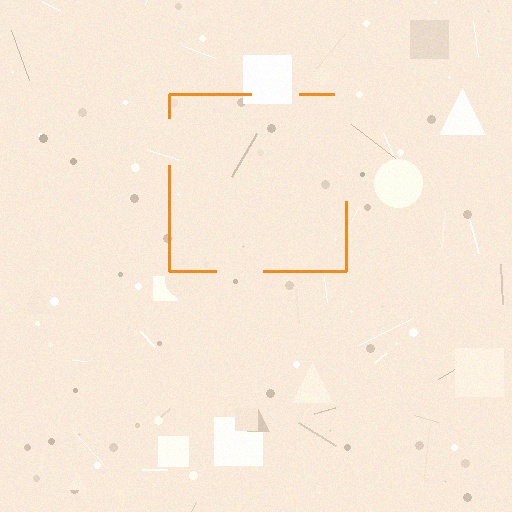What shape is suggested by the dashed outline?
The dashed outline suggests a square.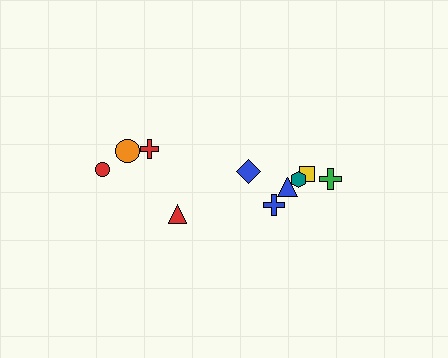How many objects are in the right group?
There are 6 objects.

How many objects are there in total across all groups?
There are 10 objects.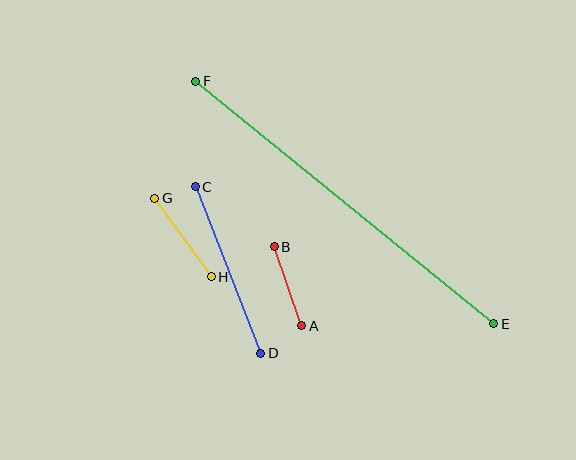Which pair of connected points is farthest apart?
Points E and F are farthest apart.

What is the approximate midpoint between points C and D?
The midpoint is at approximately (228, 270) pixels.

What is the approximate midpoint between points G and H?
The midpoint is at approximately (183, 237) pixels.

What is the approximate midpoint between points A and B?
The midpoint is at approximately (288, 286) pixels.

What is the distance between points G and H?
The distance is approximately 97 pixels.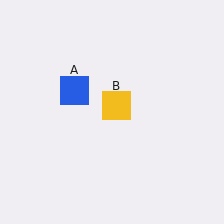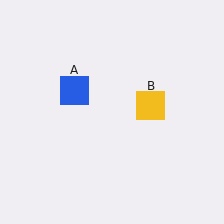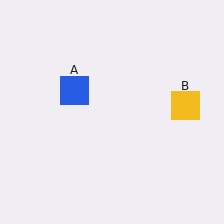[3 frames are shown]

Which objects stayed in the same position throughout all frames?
Blue square (object A) remained stationary.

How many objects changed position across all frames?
1 object changed position: yellow square (object B).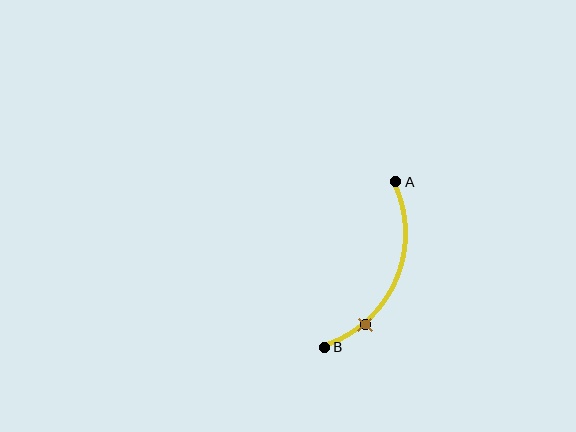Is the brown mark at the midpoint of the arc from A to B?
No. The brown mark lies on the arc but is closer to endpoint B. The arc midpoint would be at the point on the curve equidistant along the arc from both A and B.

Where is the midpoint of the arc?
The arc midpoint is the point on the curve farthest from the straight line joining A and B. It sits to the right of that line.